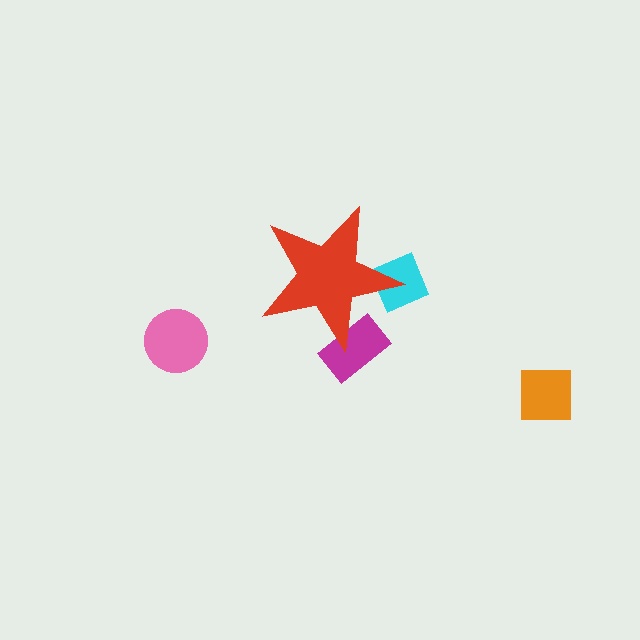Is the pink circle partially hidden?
No, the pink circle is fully visible.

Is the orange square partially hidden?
No, the orange square is fully visible.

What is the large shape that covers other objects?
A red star.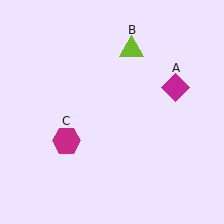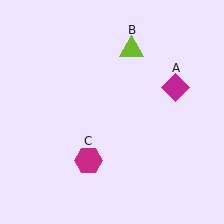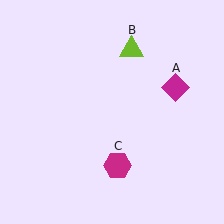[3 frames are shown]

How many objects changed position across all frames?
1 object changed position: magenta hexagon (object C).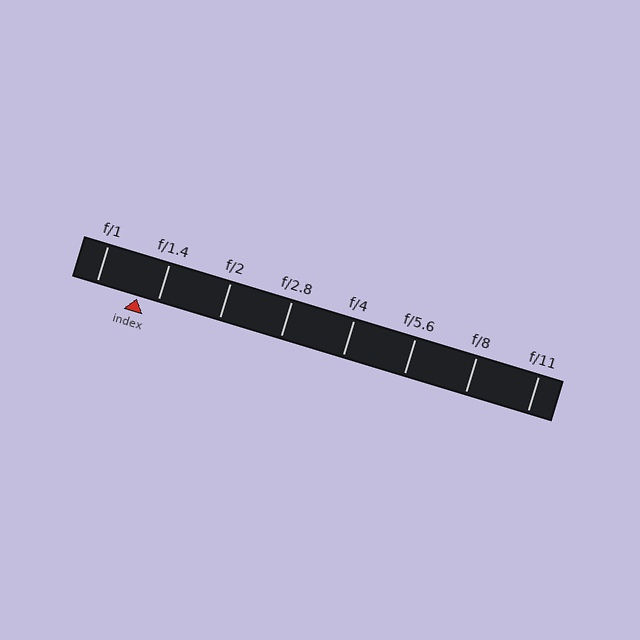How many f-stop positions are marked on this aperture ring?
There are 8 f-stop positions marked.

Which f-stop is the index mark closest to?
The index mark is closest to f/1.4.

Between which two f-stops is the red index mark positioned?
The index mark is between f/1 and f/1.4.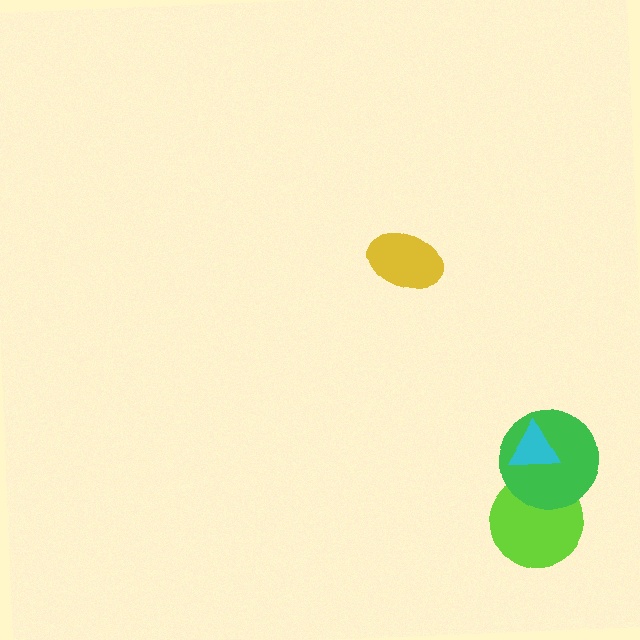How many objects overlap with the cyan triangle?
1 object overlaps with the cyan triangle.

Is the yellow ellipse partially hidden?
No, no other shape covers it.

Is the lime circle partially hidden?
Yes, it is partially covered by another shape.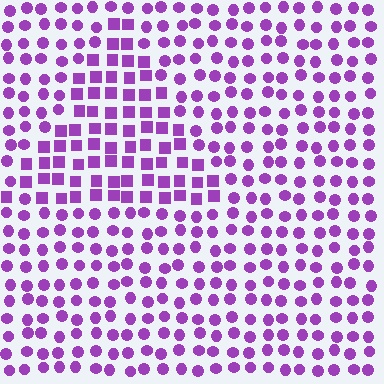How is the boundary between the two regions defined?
The boundary is defined by a change in element shape: squares inside vs. circles outside. All elements share the same color and spacing.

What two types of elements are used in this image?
The image uses squares inside the triangle region and circles outside it.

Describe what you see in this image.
The image is filled with small purple elements arranged in a uniform grid. A triangle-shaped region contains squares, while the surrounding area contains circles. The boundary is defined purely by the change in element shape.